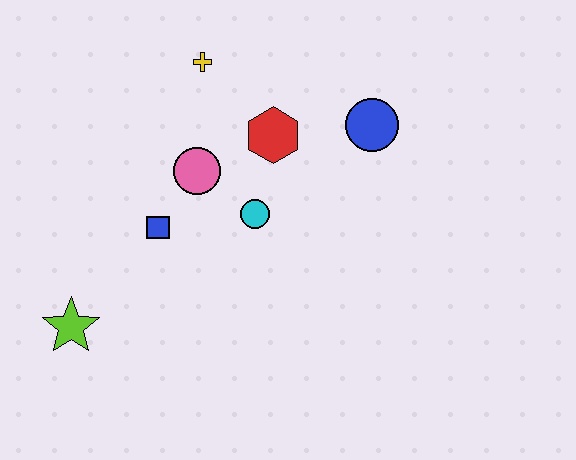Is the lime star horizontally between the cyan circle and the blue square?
No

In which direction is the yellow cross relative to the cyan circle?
The yellow cross is above the cyan circle.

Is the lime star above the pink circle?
No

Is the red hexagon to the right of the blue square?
Yes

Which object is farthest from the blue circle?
The lime star is farthest from the blue circle.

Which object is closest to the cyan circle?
The pink circle is closest to the cyan circle.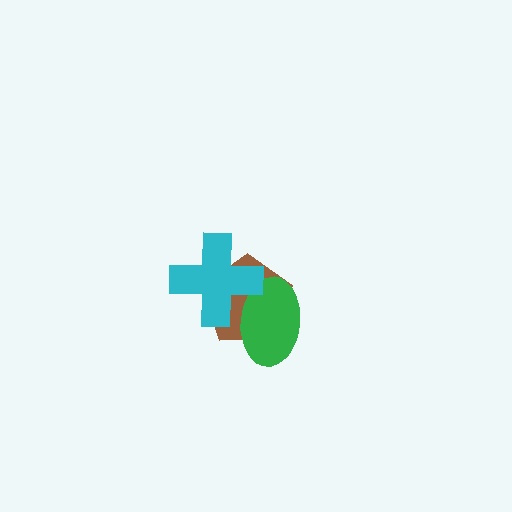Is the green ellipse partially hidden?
Yes, it is partially covered by another shape.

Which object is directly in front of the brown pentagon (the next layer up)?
The green ellipse is directly in front of the brown pentagon.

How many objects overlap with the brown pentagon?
2 objects overlap with the brown pentagon.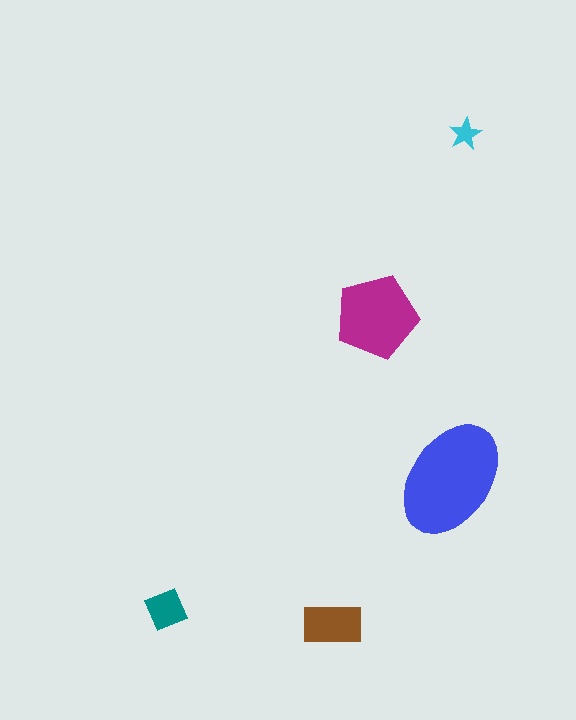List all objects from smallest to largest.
The cyan star, the teal diamond, the brown rectangle, the magenta pentagon, the blue ellipse.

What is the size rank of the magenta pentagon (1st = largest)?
2nd.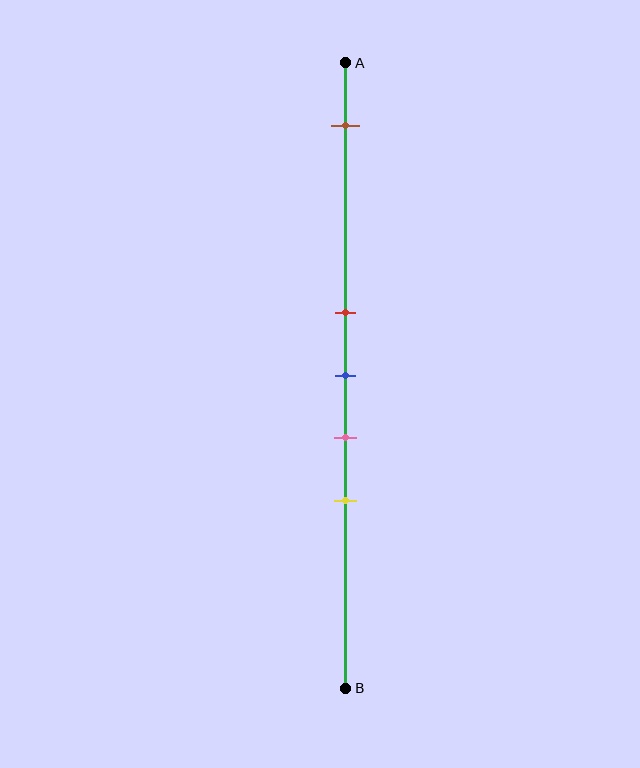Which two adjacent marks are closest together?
The red and blue marks are the closest adjacent pair.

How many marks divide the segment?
There are 5 marks dividing the segment.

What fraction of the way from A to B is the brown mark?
The brown mark is approximately 10% (0.1) of the way from A to B.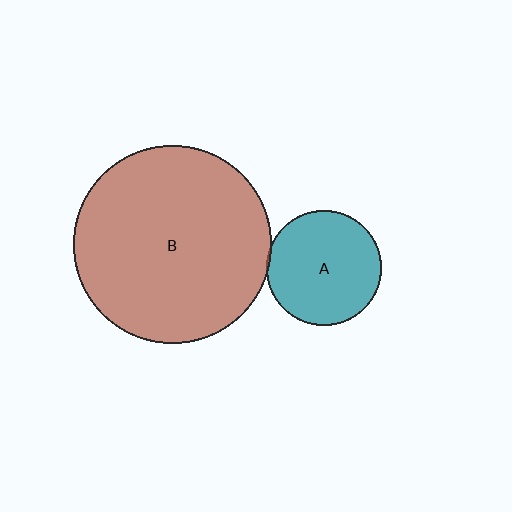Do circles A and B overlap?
Yes.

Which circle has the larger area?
Circle B (brown).